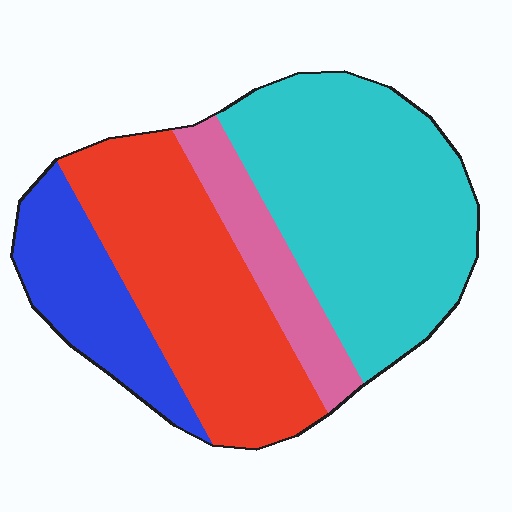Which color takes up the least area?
Pink, at roughly 10%.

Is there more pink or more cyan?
Cyan.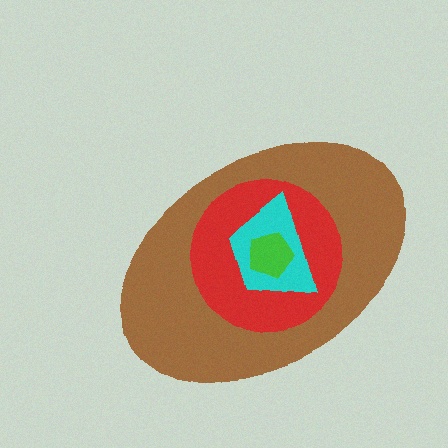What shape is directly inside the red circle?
The cyan trapezoid.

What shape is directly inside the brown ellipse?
The red circle.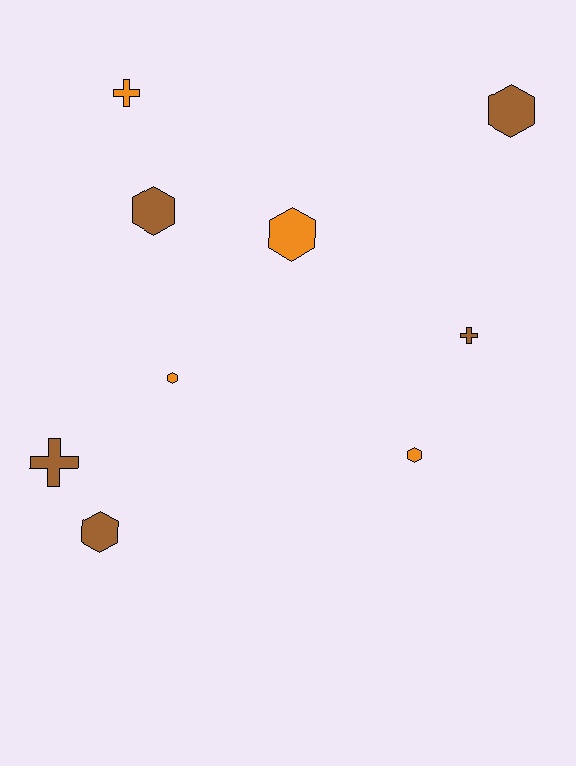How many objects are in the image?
There are 9 objects.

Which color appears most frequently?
Brown, with 5 objects.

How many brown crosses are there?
There are 2 brown crosses.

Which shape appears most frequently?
Hexagon, with 6 objects.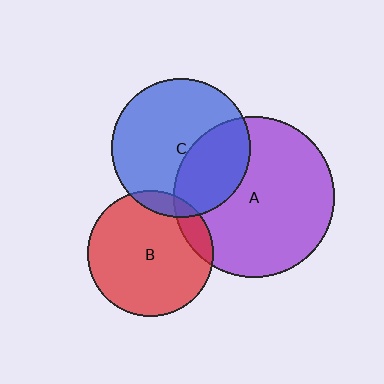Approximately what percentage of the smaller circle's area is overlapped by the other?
Approximately 35%.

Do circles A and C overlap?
Yes.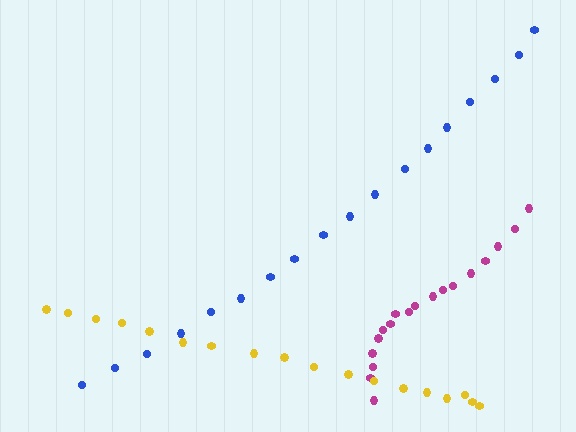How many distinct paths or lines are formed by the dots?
There are 3 distinct paths.